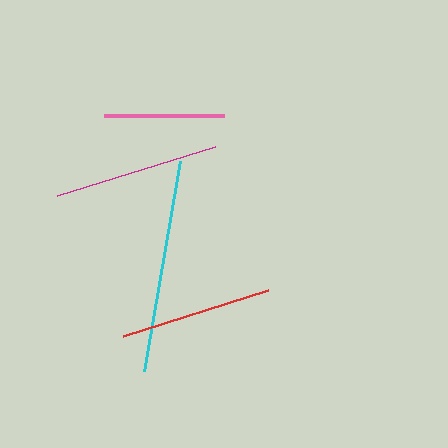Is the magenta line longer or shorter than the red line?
The magenta line is longer than the red line.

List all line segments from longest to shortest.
From longest to shortest: cyan, magenta, red, pink.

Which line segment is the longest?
The cyan line is the longest at approximately 213 pixels.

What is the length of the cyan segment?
The cyan segment is approximately 213 pixels long.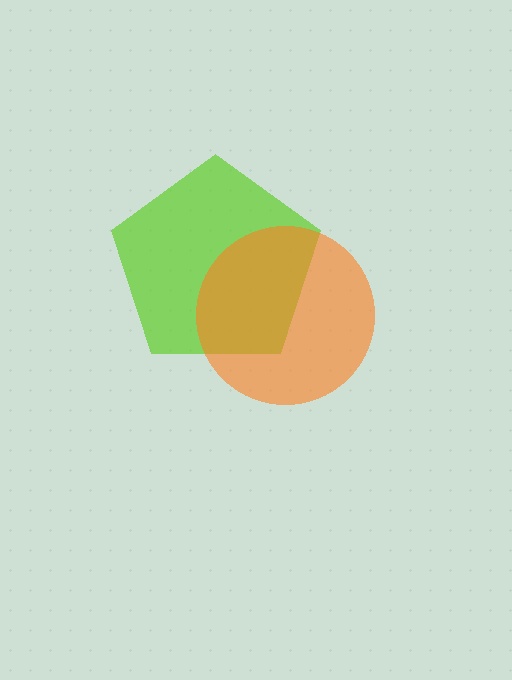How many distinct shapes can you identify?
There are 2 distinct shapes: a lime pentagon, an orange circle.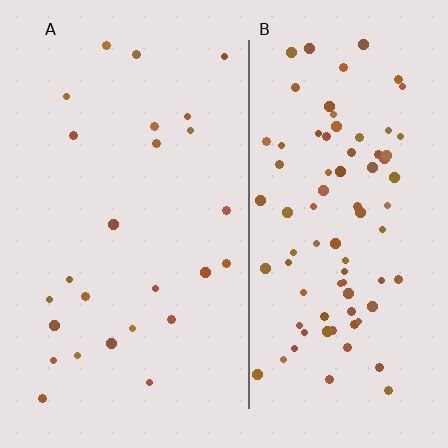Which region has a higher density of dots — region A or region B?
B (the right).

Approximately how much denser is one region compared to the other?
Approximately 3.3× — region B over region A.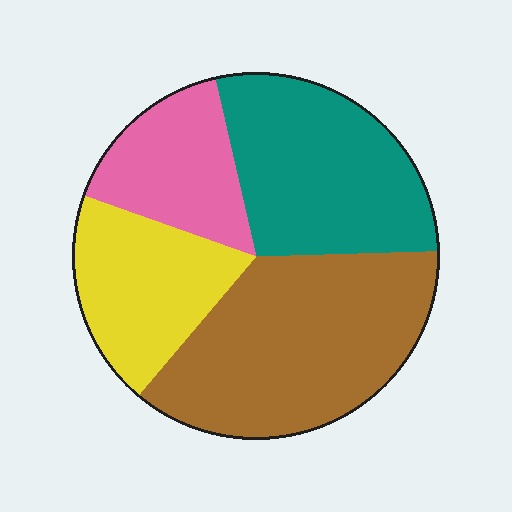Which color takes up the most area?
Brown, at roughly 35%.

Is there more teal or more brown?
Brown.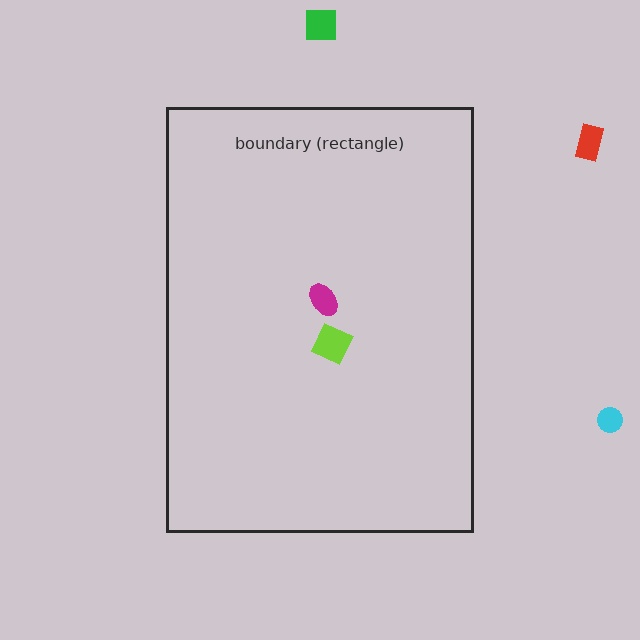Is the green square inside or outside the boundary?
Outside.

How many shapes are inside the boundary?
2 inside, 3 outside.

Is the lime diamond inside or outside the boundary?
Inside.